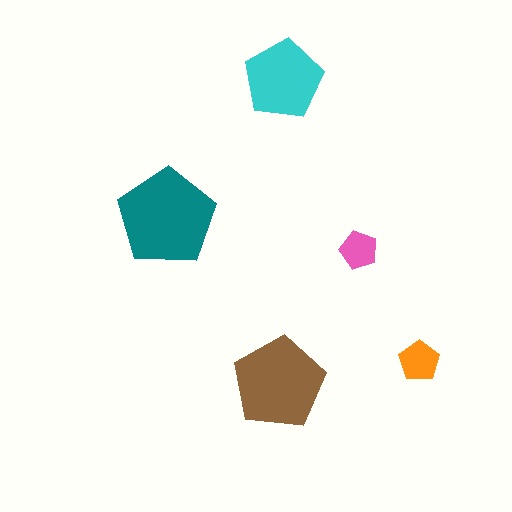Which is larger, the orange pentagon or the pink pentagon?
The orange one.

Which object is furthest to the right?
The orange pentagon is rightmost.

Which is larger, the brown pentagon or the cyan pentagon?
The brown one.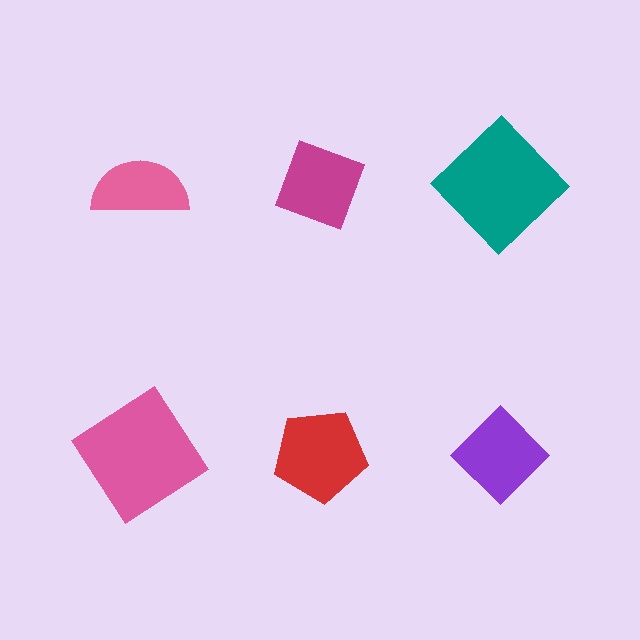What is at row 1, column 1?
A pink semicircle.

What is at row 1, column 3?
A teal diamond.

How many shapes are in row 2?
3 shapes.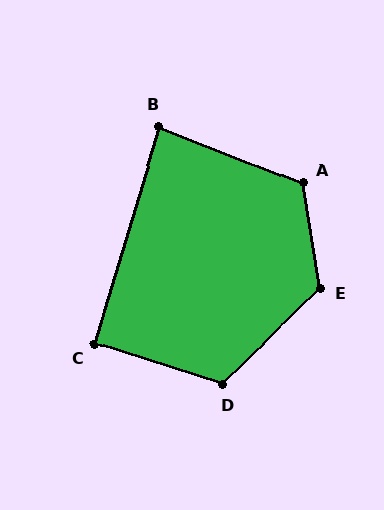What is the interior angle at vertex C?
Approximately 91 degrees (approximately right).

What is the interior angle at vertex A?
Approximately 120 degrees (obtuse).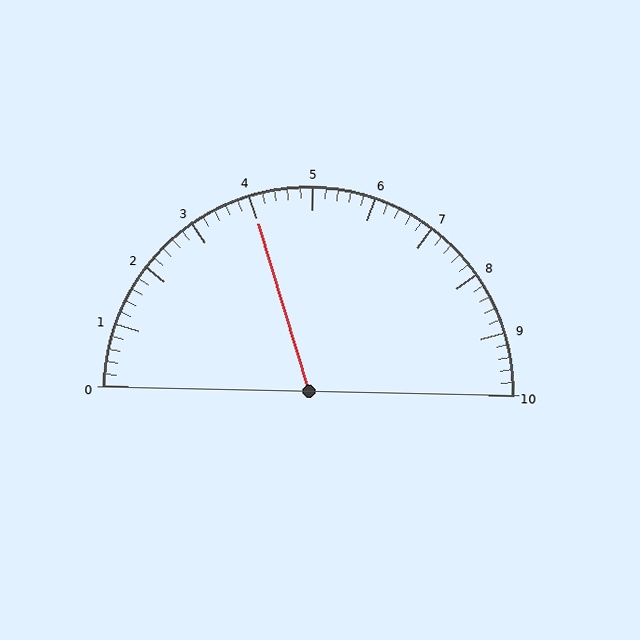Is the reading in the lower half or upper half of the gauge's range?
The reading is in the lower half of the range (0 to 10).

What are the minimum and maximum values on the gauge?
The gauge ranges from 0 to 10.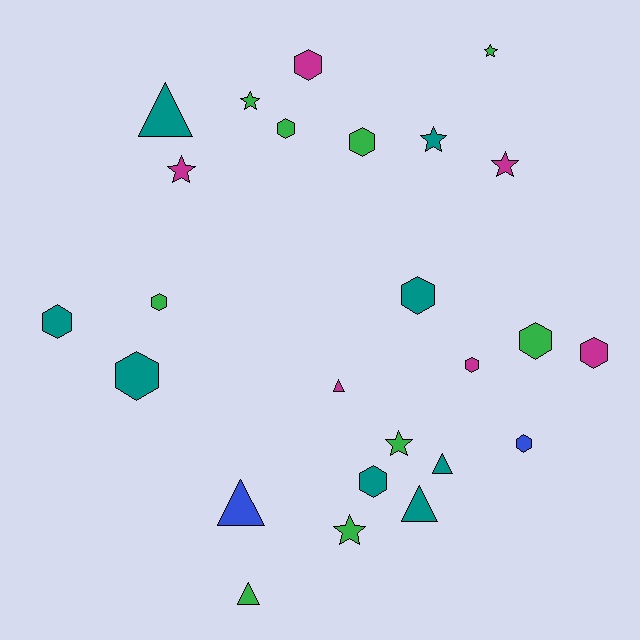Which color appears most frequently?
Green, with 9 objects.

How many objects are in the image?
There are 25 objects.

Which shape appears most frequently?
Hexagon, with 12 objects.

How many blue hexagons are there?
There is 1 blue hexagon.